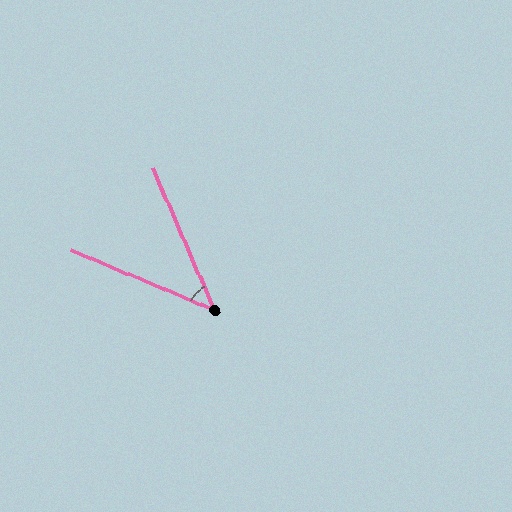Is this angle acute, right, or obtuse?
It is acute.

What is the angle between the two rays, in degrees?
Approximately 44 degrees.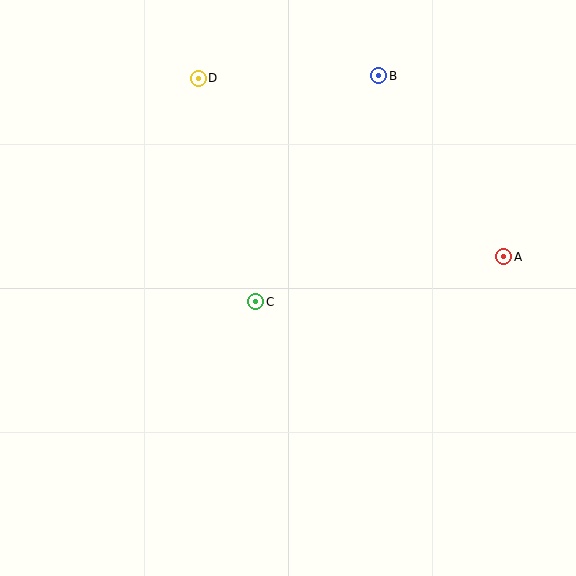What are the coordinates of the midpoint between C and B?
The midpoint between C and B is at (317, 189).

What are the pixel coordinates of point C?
Point C is at (256, 302).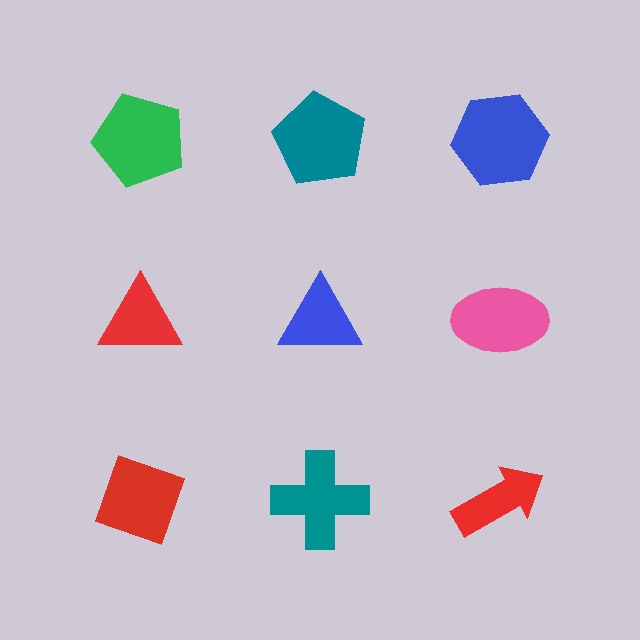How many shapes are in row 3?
3 shapes.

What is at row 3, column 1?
A red diamond.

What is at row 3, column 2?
A teal cross.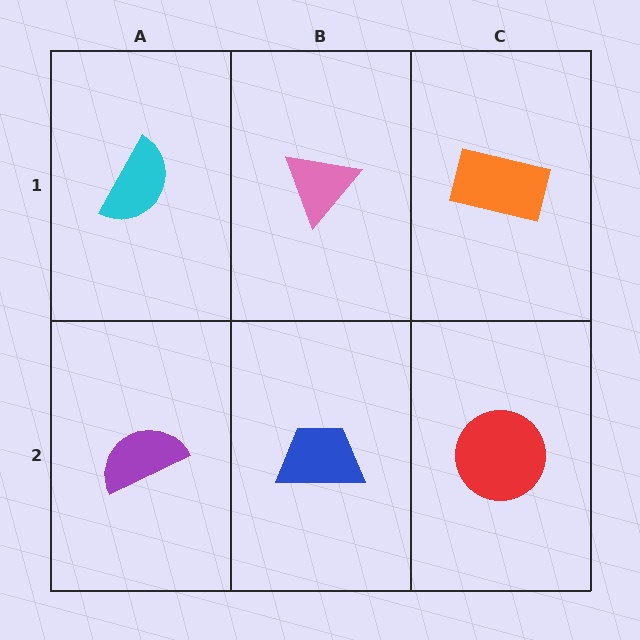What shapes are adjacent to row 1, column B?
A blue trapezoid (row 2, column B), a cyan semicircle (row 1, column A), an orange rectangle (row 1, column C).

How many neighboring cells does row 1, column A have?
2.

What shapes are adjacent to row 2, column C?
An orange rectangle (row 1, column C), a blue trapezoid (row 2, column B).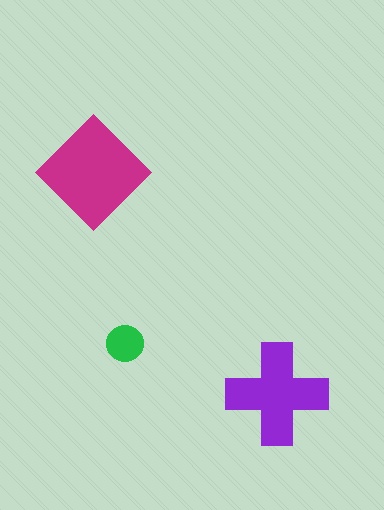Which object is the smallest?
The green circle.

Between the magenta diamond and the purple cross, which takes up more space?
The magenta diamond.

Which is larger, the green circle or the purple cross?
The purple cross.